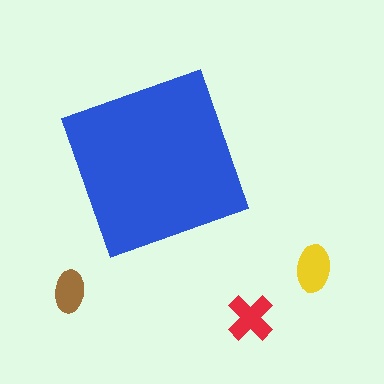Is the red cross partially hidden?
No, the red cross is fully visible.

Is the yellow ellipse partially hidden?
No, the yellow ellipse is fully visible.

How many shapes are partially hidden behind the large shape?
0 shapes are partially hidden.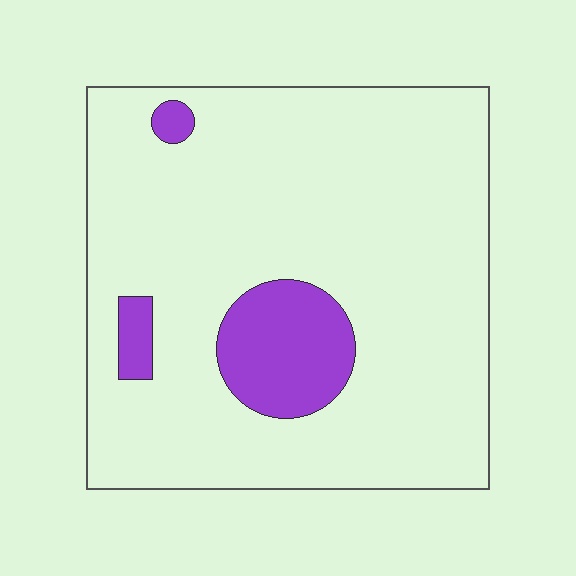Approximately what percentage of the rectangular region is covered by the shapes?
Approximately 10%.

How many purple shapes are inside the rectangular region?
3.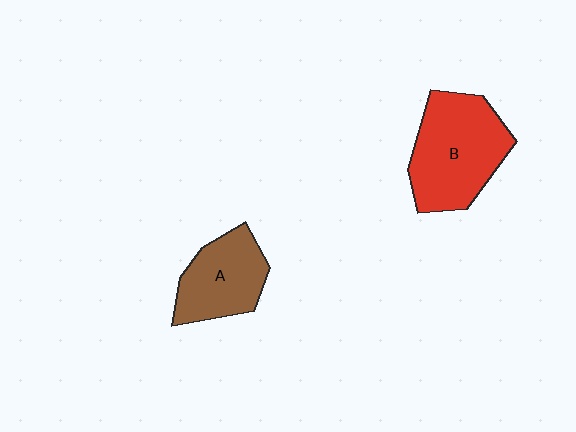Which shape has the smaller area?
Shape A (brown).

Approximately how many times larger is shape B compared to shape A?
Approximately 1.4 times.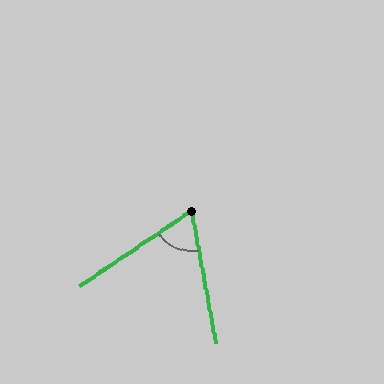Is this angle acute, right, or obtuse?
It is acute.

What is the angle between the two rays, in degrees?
Approximately 67 degrees.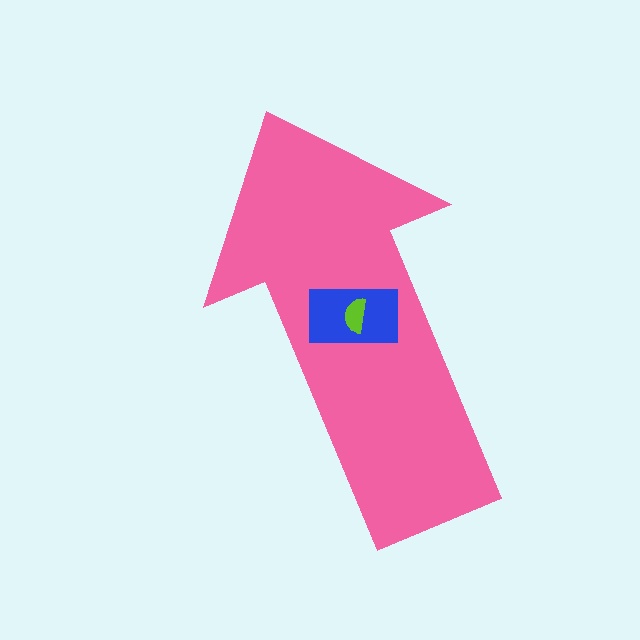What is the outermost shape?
The pink arrow.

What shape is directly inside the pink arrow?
The blue rectangle.